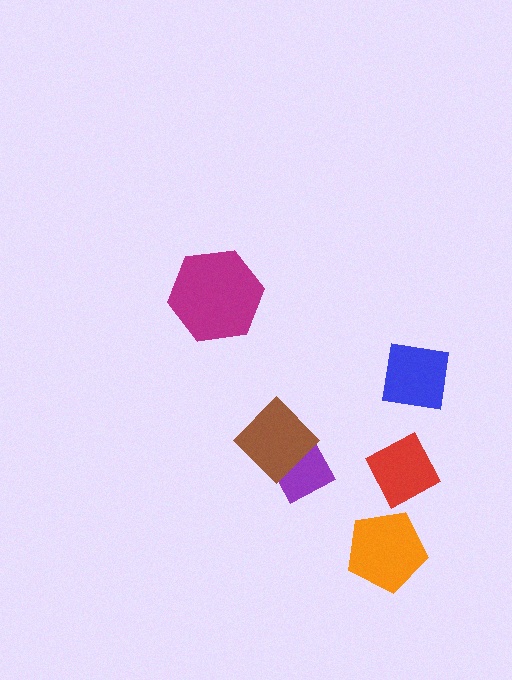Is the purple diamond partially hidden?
Yes, it is partially covered by another shape.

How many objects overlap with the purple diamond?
1 object overlaps with the purple diamond.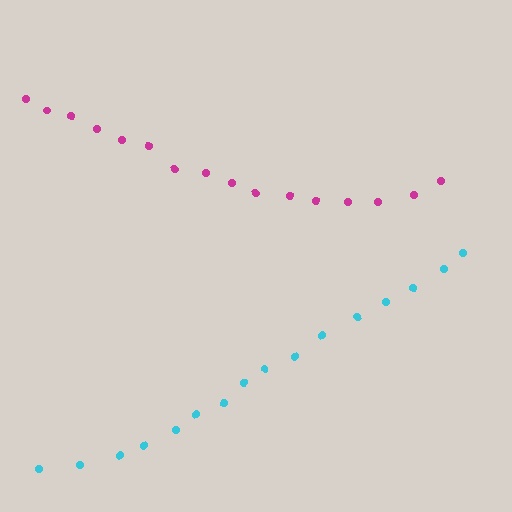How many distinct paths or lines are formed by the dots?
There are 2 distinct paths.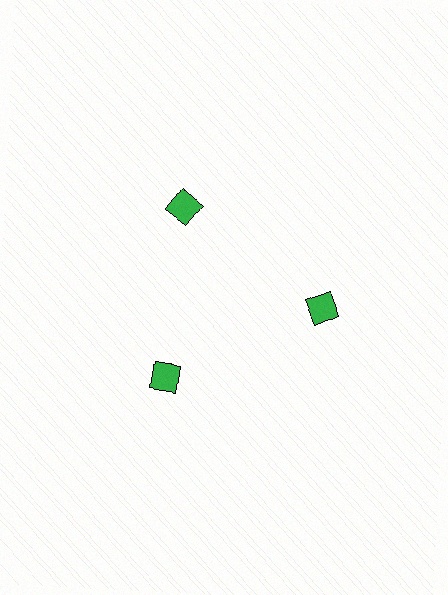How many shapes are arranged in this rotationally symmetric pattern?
There are 3 shapes, arranged in 3 groups of 1.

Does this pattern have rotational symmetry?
Yes, this pattern has 3-fold rotational symmetry. It looks the same after rotating 120 degrees around the center.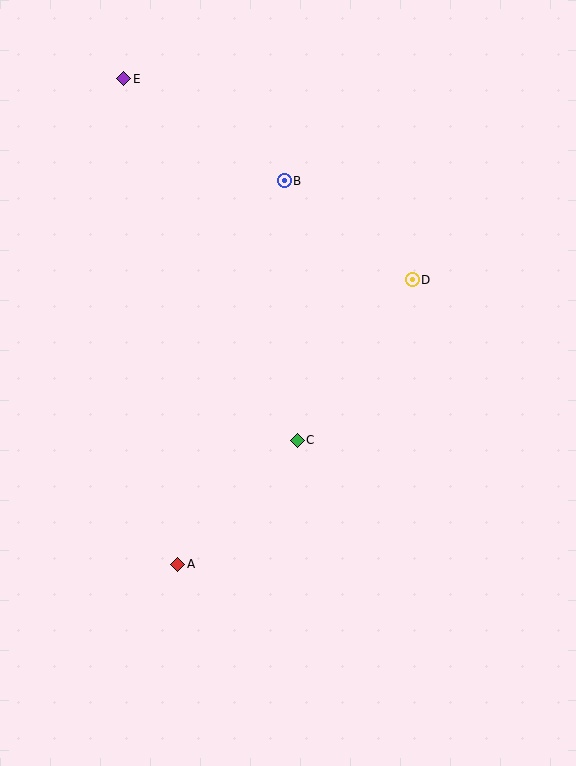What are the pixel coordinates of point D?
Point D is at (412, 280).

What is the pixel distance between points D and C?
The distance between D and C is 197 pixels.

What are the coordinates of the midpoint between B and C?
The midpoint between B and C is at (291, 310).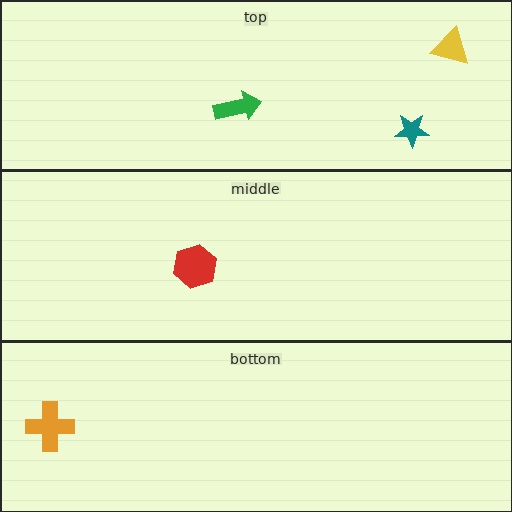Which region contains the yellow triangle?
The top region.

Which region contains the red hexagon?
The middle region.